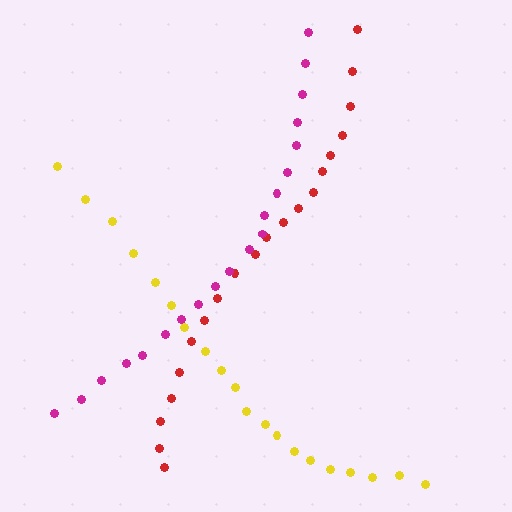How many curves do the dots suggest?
There are 3 distinct paths.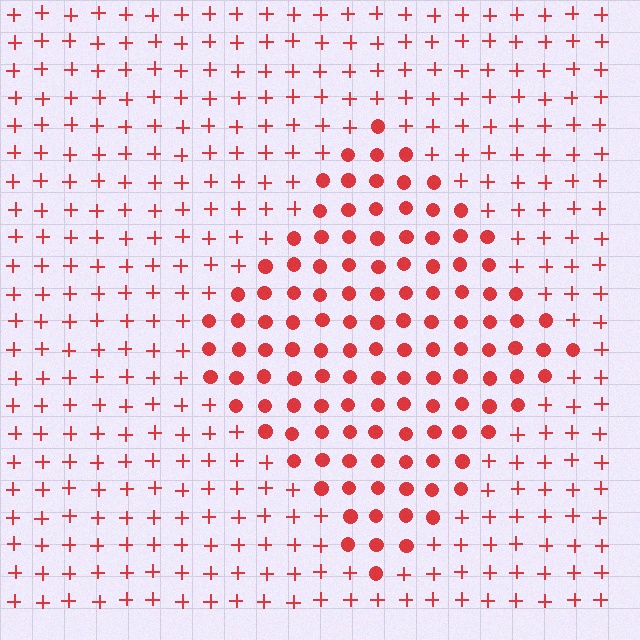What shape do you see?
I see a diamond.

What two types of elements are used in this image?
The image uses circles inside the diamond region and plus signs outside it.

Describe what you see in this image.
The image is filled with small red elements arranged in a uniform grid. A diamond-shaped region contains circles, while the surrounding area contains plus signs. The boundary is defined purely by the change in element shape.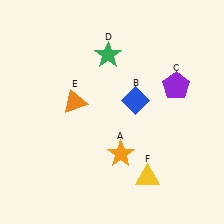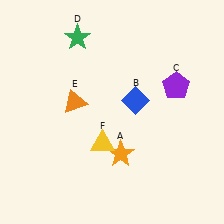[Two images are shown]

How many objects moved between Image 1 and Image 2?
2 objects moved between the two images.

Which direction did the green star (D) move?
The green star (D) moved left.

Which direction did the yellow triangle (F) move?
The yellow triangle (F) moved left.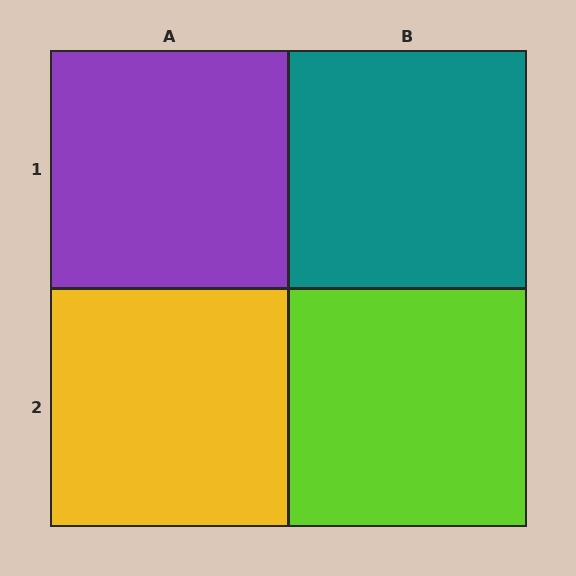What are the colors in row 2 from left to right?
Yellow, lime.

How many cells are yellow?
1 cell is yellow.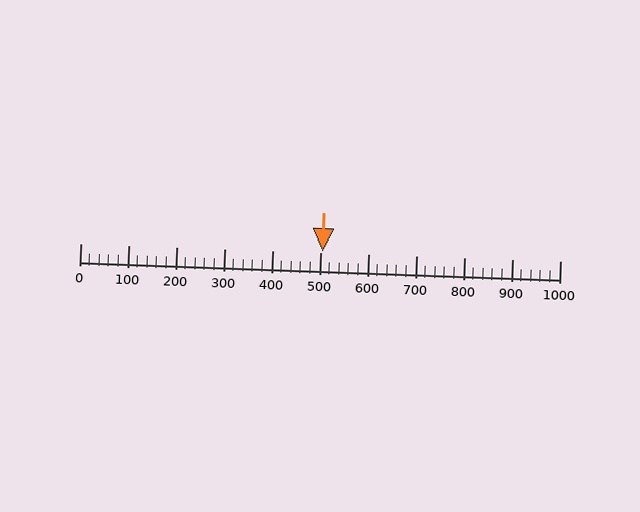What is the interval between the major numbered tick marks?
The major tick marks are spaced 100 units apart.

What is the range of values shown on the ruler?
The ruler shows values from 0 to 1000.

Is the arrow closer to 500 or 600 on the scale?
The arrow is closer to 500.